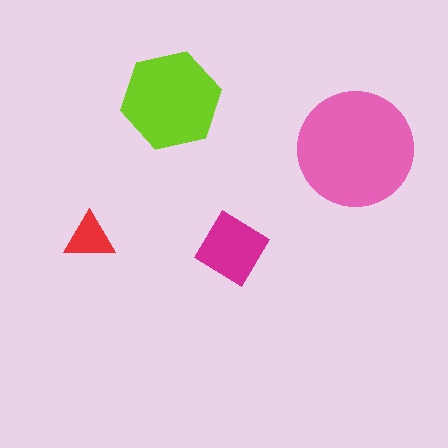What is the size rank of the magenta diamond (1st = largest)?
3rd.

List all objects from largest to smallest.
The pink circle, the lime hexagon, the magenta diamond, the red triangle.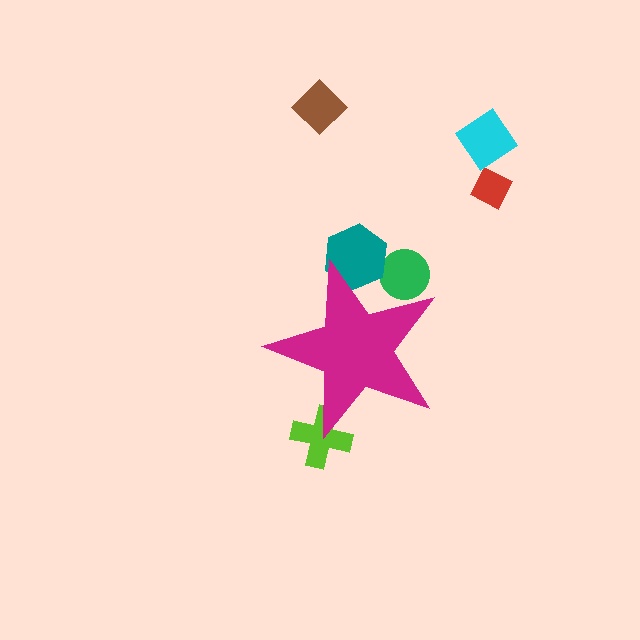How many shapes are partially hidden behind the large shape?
3 shapes are partially hidden.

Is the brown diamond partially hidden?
No, the brown diamond is fully visible.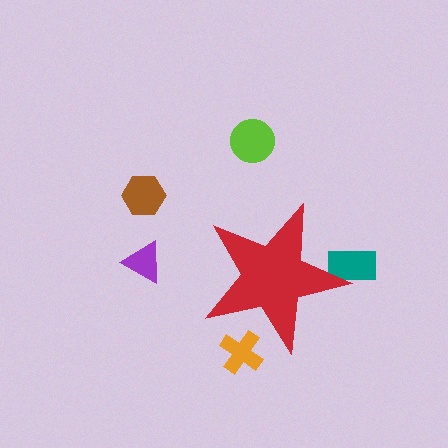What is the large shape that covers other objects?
A red star.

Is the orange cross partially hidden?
Yes, the orange cross is partially hidden behind the red star.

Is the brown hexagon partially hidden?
No, the brown hexagon is fully visible.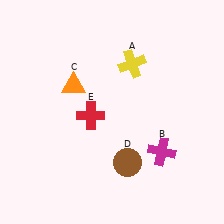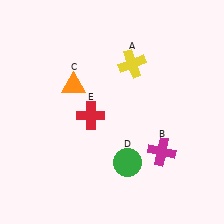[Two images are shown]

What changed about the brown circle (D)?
In Image 1, D is brown. In Image 2, it changed to green.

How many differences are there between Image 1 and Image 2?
There is 1 difference between the two images.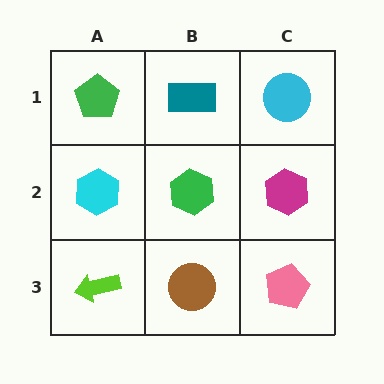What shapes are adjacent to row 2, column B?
A teal rectangle (row 1, column B), a brown circle (row 3, column B), a cyan hexagon (row 2, column A), a magenta hexagon (row 2, column C).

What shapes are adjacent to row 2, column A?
A green pentagon (row 1, column A), a lime arrow (row 3, column A), a green hexagon (row 2, column B).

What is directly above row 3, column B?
A green hexagon.